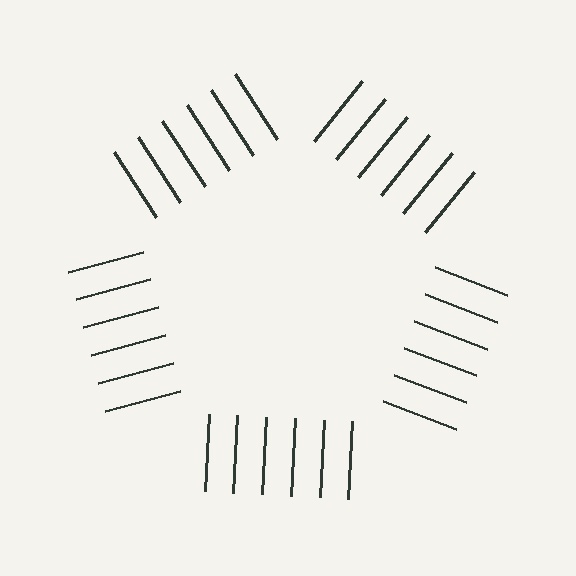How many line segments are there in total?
30 — 6 along each of the 5 edges.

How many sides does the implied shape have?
5 sides — the line-ends trace a pentagon.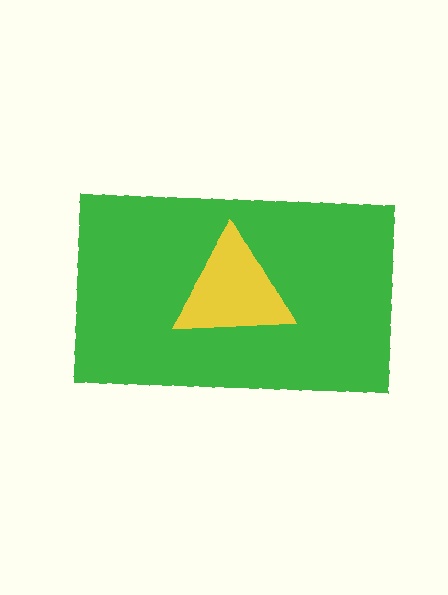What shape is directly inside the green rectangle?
The yellow triangle.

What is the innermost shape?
The yellow triangle.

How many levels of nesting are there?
2.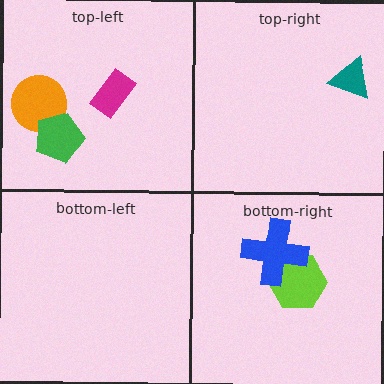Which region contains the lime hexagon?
The bottom-right region.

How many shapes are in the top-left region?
3.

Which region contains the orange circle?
The top-left region.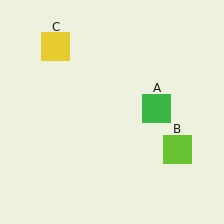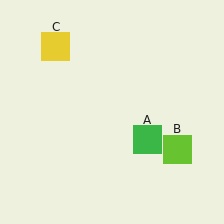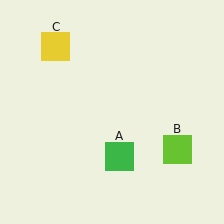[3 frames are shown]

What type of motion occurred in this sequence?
The green square (object A) rotated clockwise around the center of the scene.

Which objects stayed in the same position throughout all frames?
Lime square (object B) and yellow square (object C) remained stationary.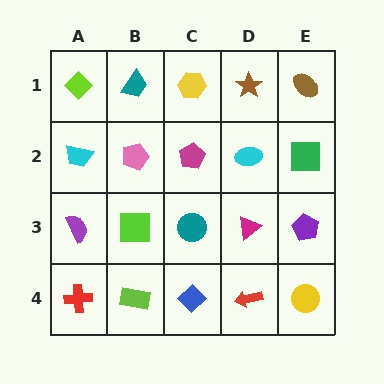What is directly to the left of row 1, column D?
A yellow hexagon.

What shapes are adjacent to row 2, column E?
A brown ellipse (row 1, column E), a purple pentagon (row 3, column E), a cyan ellipse (row 2, column D).